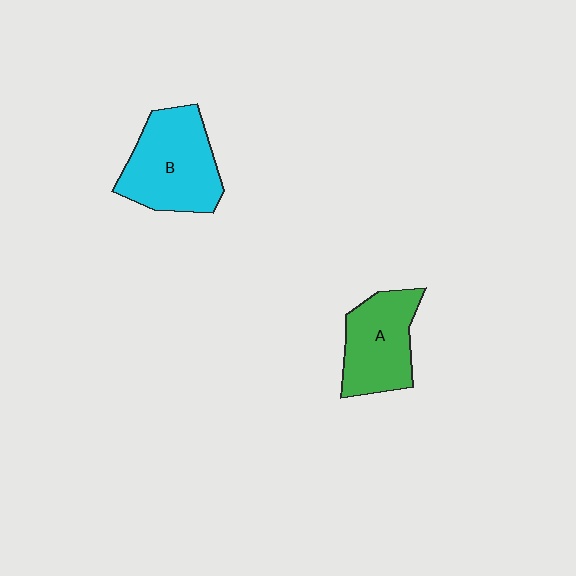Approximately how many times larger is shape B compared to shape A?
Approximately 1.2 times.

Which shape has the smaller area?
Shape A (green).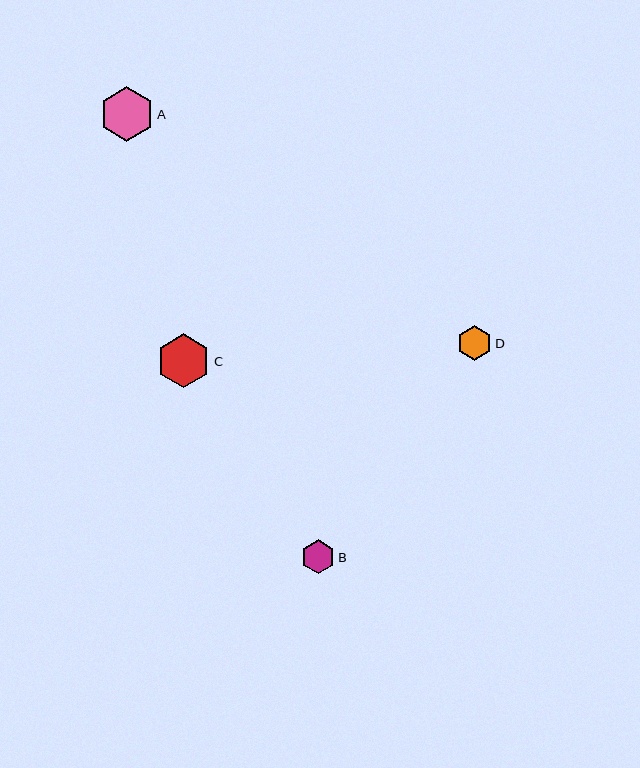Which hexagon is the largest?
Hexagon A is the largest with a size of approximately 55 pixels.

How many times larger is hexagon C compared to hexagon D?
Hexagon C is approximately 1.5 times the size of hexagon D.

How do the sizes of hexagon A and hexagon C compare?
Hexagon A and hexagon C are approximately the same size.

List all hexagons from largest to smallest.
From largest to smallest: A, C, D, B.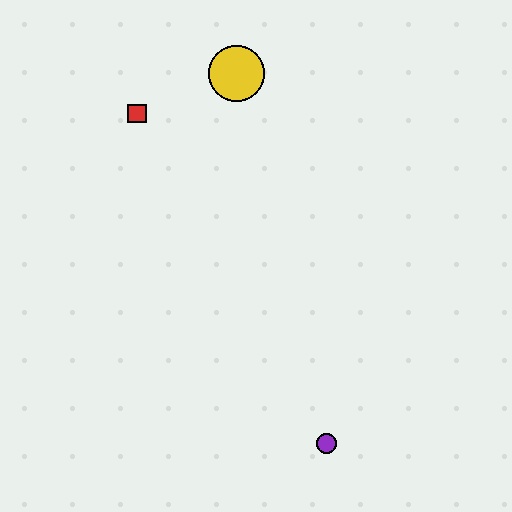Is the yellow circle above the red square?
Yes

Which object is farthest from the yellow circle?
The purple circle is farthest from the yellow circle.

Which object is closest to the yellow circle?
The red square is closest to the yellow circle.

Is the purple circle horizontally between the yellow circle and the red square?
No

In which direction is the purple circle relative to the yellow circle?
The purple circle is below the yellow circle.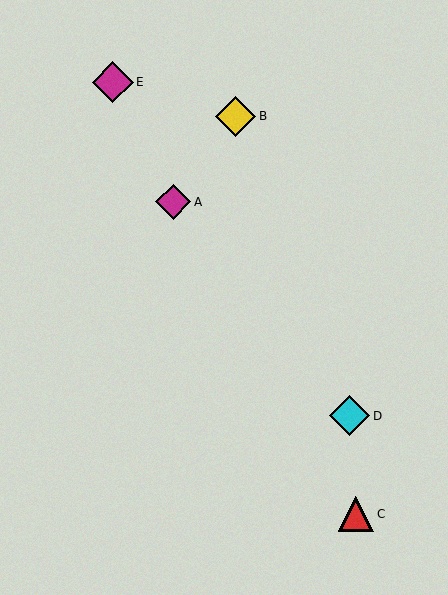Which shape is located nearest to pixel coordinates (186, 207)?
The magenta diamond (labeled A) at (173, 202) is nearest to that location.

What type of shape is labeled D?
Shape D is a cyan diamond.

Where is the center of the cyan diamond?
The center of the cyan diamond is at (350, 416).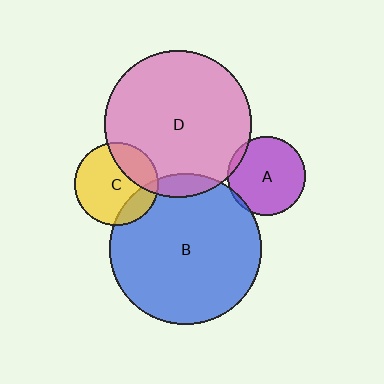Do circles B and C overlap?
Yes.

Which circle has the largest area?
Circle B (blue).